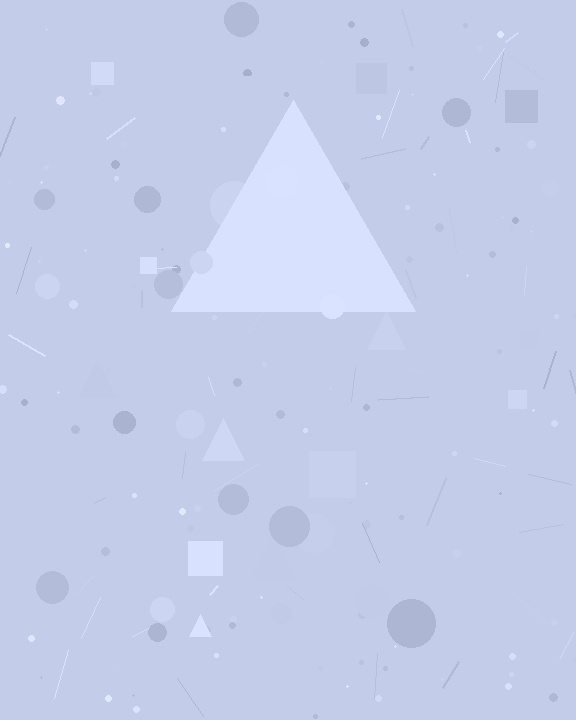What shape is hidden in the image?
A triangle is hidden in the image.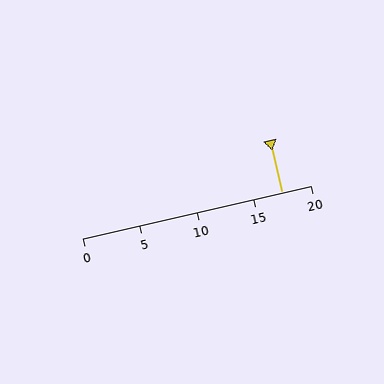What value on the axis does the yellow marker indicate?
The marker indicates approximately 17.5.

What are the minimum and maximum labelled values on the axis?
The axis runs from 0 to 20.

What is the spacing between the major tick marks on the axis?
The major ticks are spaced 5 apart.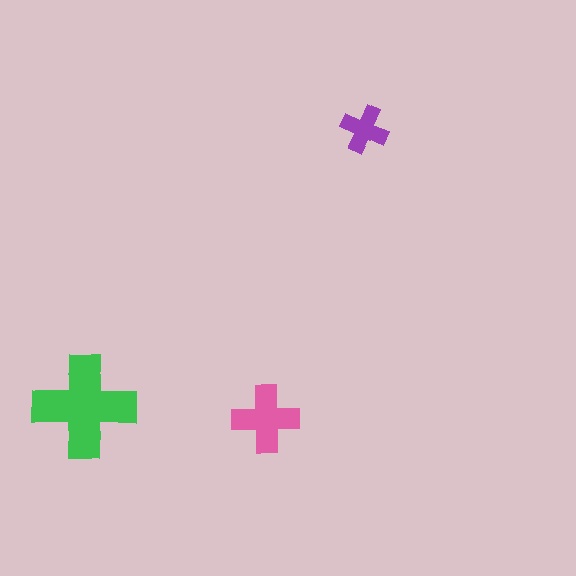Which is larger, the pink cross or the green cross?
The green one.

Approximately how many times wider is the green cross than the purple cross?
About 2 times wider.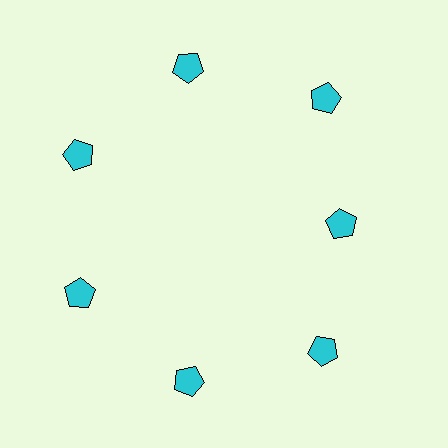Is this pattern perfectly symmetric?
No. The 7 cyan pentagons are arranged in a ring, but one element near the 3 o'clock position is pulled inward toward the center, breaking the 7-fold rotational symmetry.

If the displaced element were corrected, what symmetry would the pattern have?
It would have 7-fold rotational symmetry — the pattern would map onto itself every 51 degrees.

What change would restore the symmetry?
The symmetry would be restored by moving it outward, back onto the ring so that all 7 pentagons sit at equal angles and equal distance from the center.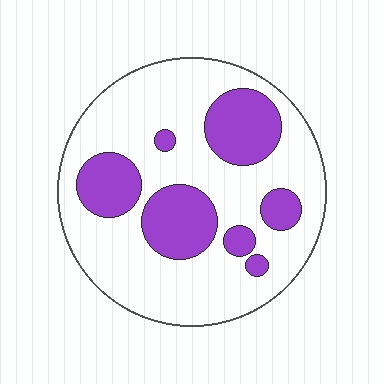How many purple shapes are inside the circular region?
7.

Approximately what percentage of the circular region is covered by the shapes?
Approximately 30%.